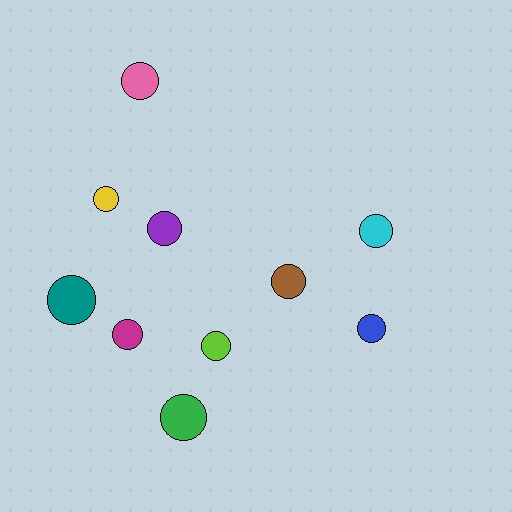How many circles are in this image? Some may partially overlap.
There are 10 circles.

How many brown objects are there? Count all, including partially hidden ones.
There is 1 brown object.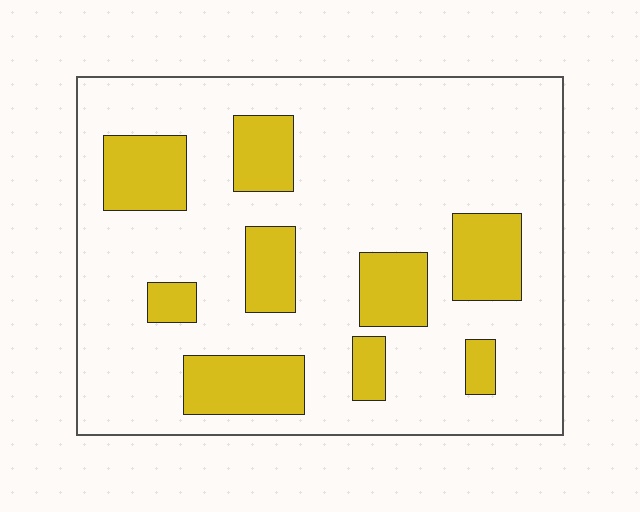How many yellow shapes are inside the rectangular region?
9.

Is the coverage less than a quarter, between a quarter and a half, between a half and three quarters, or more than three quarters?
Less than a quarter.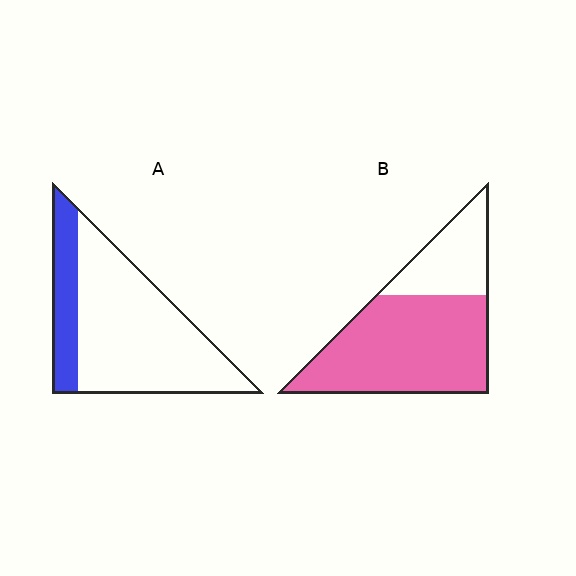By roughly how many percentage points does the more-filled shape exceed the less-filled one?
By roughly 50 percentage points (B over A).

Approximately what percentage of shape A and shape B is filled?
A is approximately 25% and B is approximately 70%.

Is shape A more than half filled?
No.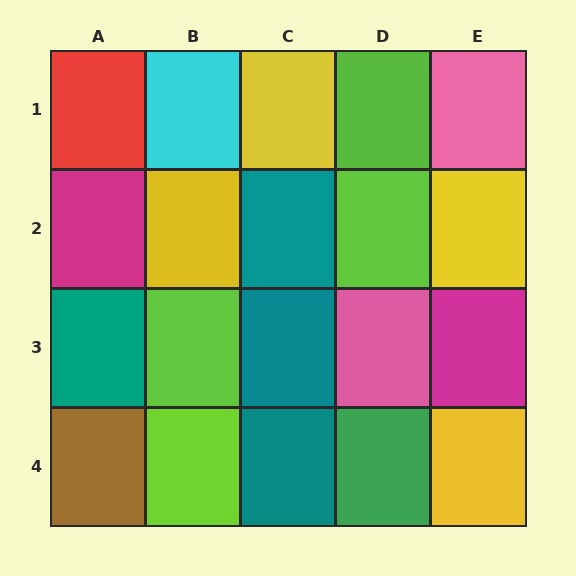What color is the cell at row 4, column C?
Teal.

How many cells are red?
1 cell is red.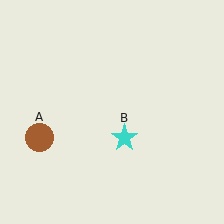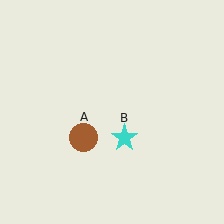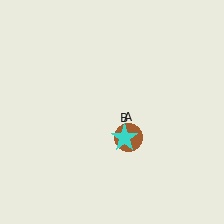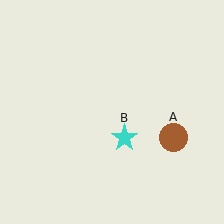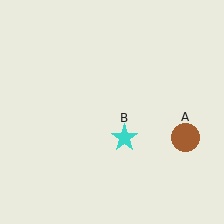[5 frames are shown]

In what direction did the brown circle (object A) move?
The brown circle (object A) moved right.